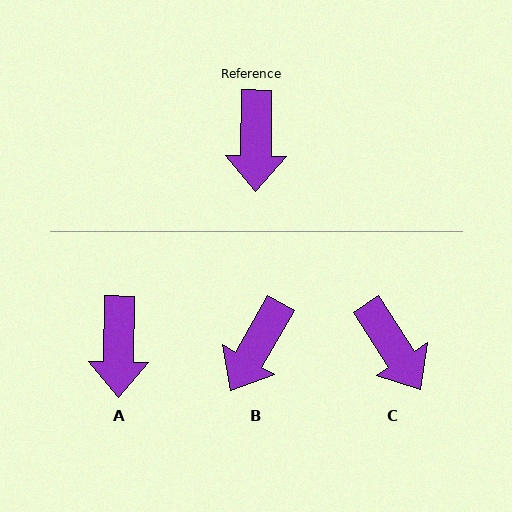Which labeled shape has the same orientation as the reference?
A.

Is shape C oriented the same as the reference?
No, it is off by about 34 degrees.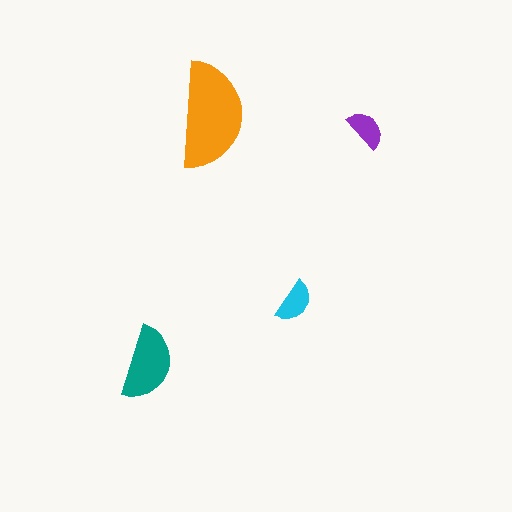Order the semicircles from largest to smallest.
the orange one, the teal one, the cyan one, the purple one.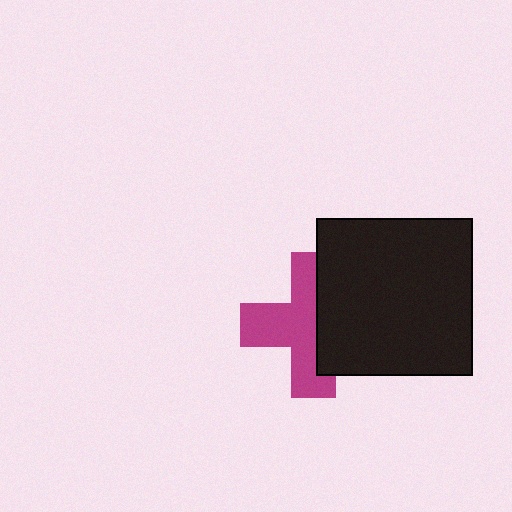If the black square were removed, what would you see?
You would see the complete magenta cross.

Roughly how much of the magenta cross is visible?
About half of it is visible (roughly 57%).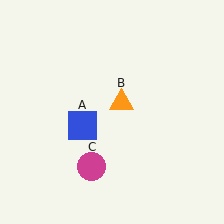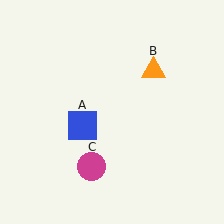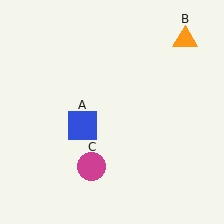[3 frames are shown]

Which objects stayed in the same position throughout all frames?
Blue square (object A) and magenta circle (object C) remained stationary.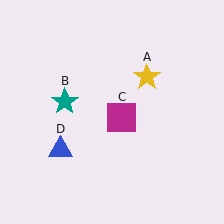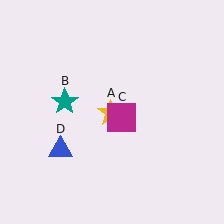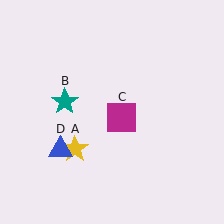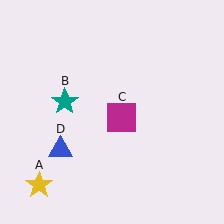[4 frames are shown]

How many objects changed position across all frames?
1 object changed position: yellow star (object A).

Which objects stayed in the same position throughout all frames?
Teal star (object B) and magenta square (object C) and blue triangle (object D) remained stationary.